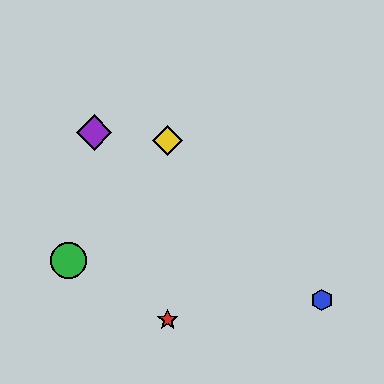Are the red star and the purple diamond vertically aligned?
No, the red star is at x≈168 and the purple diamond is at x≈94.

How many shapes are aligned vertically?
2 shapes (the red star, the yellow diamond) are aligned vertically.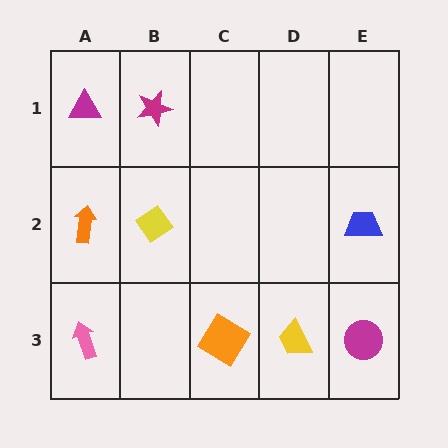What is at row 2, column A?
An orange arrow.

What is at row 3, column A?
A pink arrow.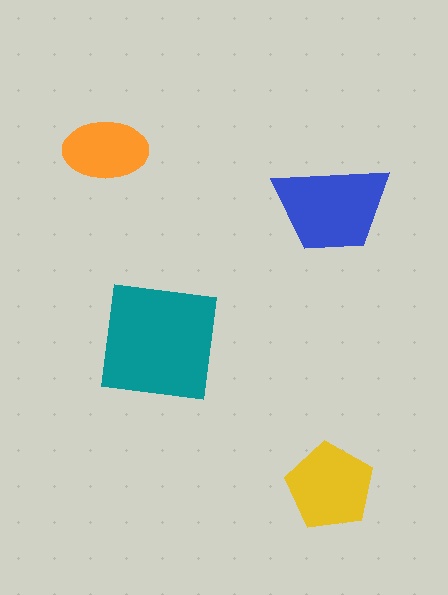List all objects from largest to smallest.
The teal square, the blue trapezoid, the yellow pentagon, the orange ellipse.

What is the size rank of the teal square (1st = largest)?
1st.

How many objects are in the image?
There are 4 objects in the image.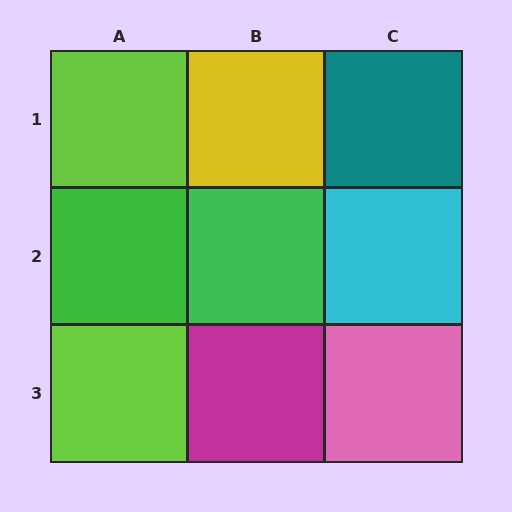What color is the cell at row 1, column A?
Lime.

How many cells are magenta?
1 cell is magenta.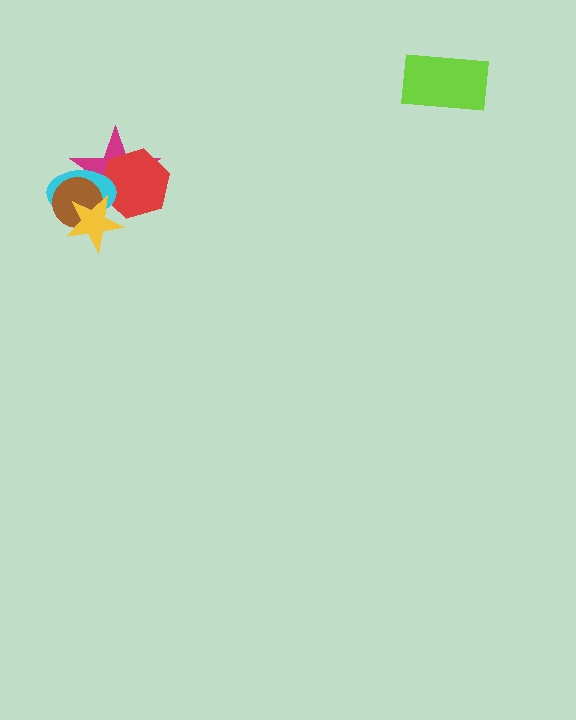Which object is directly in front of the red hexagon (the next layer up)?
The cyan ellipse is directly in front of the red hexagon.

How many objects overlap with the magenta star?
4 objects overlap with the magenta star.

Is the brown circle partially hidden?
Yes, it is partially covered by another shape.